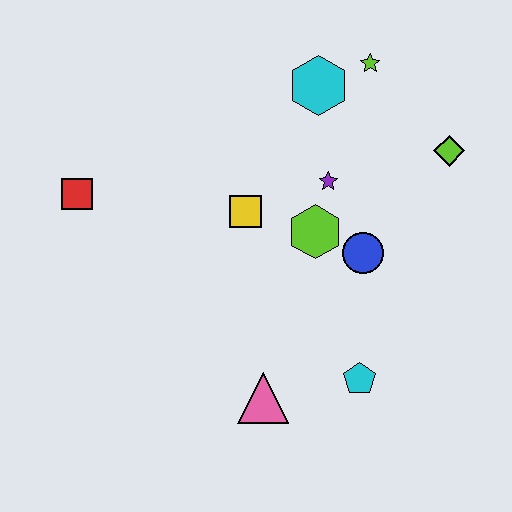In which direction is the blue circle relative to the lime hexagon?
The blue circle is to the right of the lime hexagon.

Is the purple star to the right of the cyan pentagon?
No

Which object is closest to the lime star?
The cyan hexagon is closest to the lime star.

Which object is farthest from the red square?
The lime diamond is farthest from the red square.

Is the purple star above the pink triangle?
Yes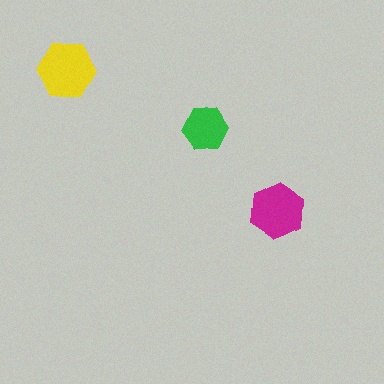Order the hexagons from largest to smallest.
the yellow one, the magenta one, the green one.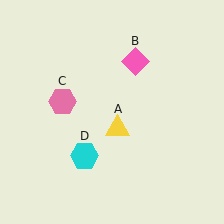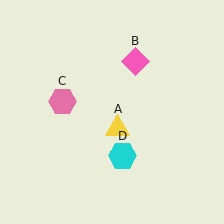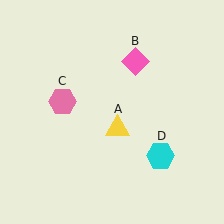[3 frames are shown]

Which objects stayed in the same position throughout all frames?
Yellow triangle (object A) and pink diamond (object B) and pink hexagon (object C) remained stationary.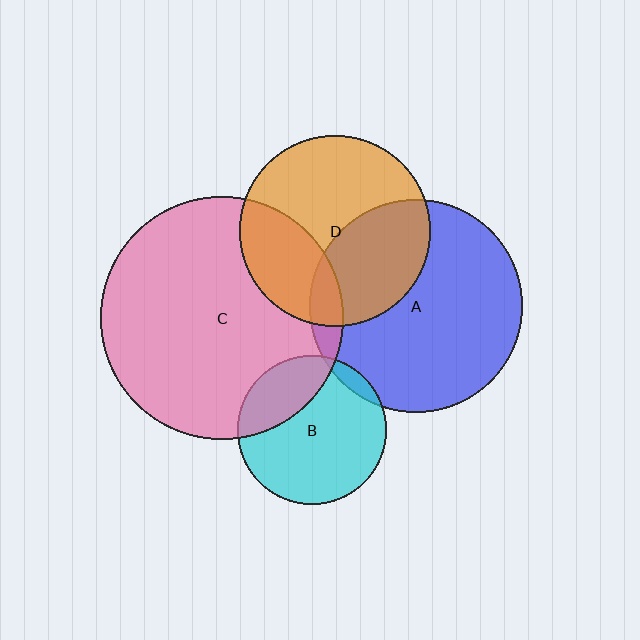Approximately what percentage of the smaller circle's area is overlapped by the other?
Approximately 5%.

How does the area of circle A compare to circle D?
Approximately 1.2 times.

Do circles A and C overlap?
Yes.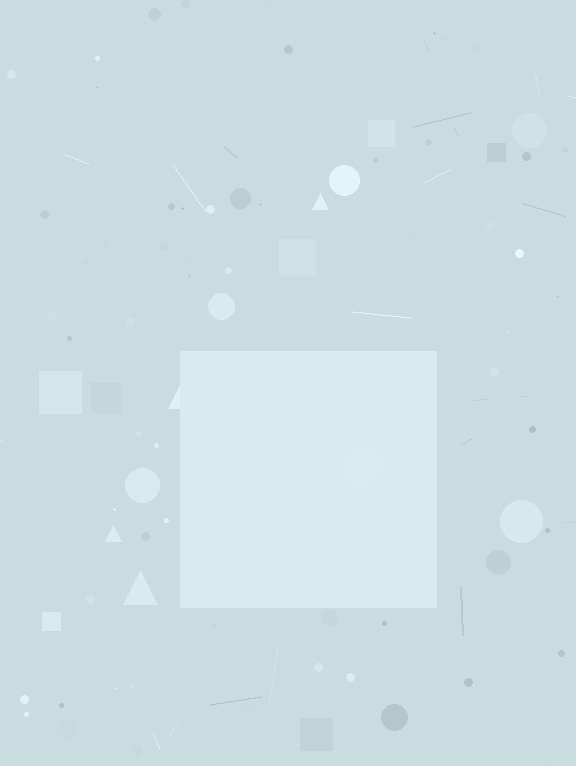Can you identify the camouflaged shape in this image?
The camouflaged shape is a square.